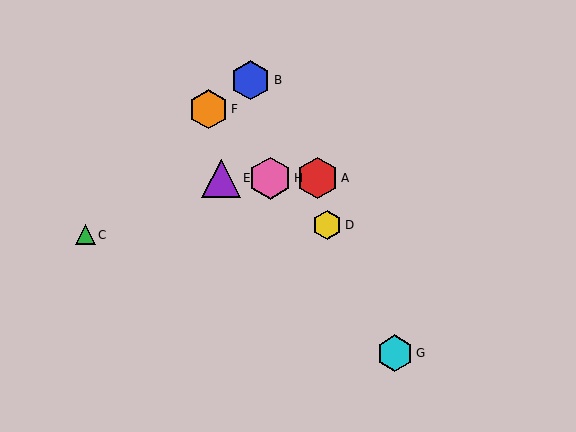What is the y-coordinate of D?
Object D is at y≈225.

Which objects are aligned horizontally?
Objects A, E, H are aligned horizontally.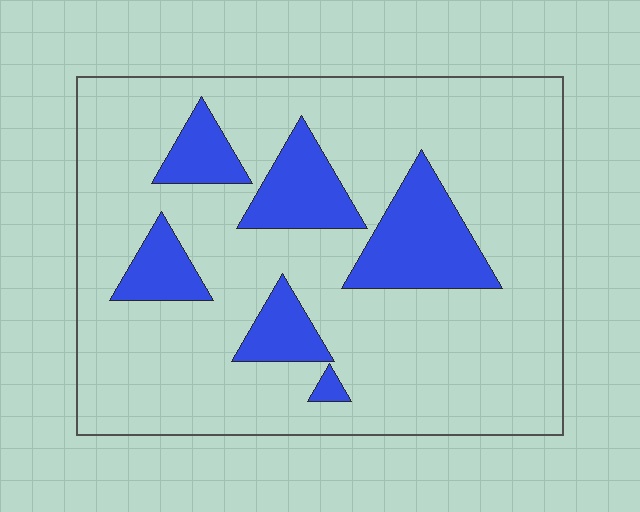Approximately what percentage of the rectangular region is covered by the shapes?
Approximately 20%.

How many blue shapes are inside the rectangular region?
6.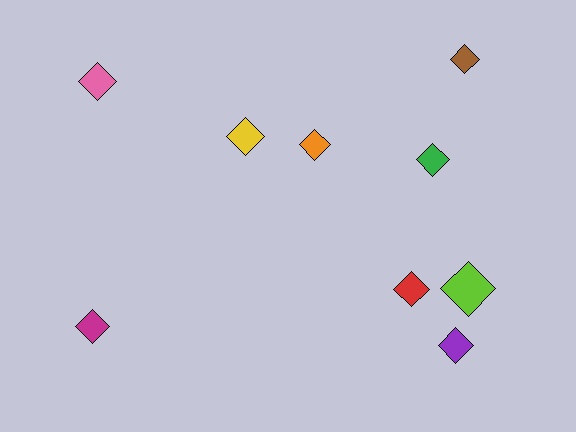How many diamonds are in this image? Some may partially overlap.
There are 9 diamonds.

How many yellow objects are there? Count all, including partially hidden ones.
There is 1 yellow object.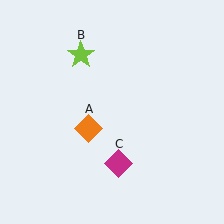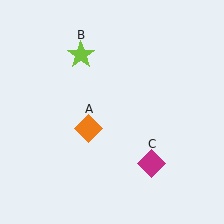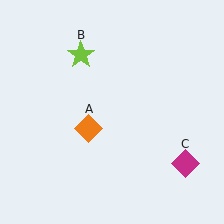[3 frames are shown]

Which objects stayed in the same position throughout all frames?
Orange diamond (object A) and lime star (object B) remained stationary.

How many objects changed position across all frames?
1 object changed position: magenta diamond (object C).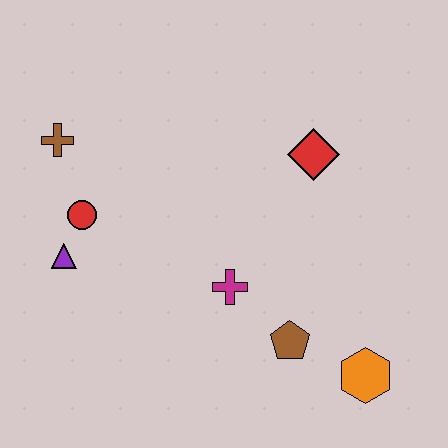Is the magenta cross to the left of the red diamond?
Yes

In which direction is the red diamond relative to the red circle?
The red diamond is to the right of the red circle.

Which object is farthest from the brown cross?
The orange hexagon is farthest from the brown cross.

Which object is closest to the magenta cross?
The brown pentagon is closest to the magenta cross.